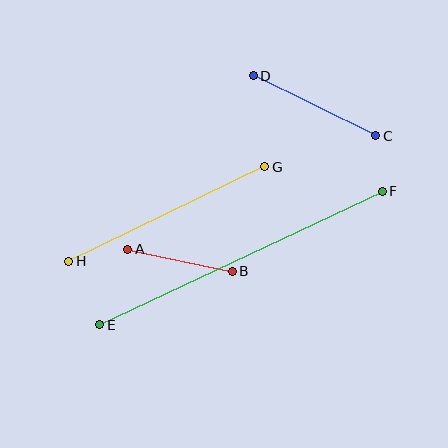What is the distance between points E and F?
The distance is approximately 312 pixels.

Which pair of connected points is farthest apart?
Points E and F are farthest apart.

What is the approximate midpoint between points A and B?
The midpoint is at approximately (180, 260) pixels.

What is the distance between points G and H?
The distance is approximately 218 pixels.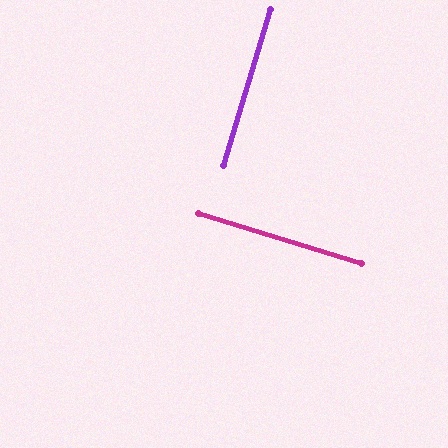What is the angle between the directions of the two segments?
Approximately 90 degrees.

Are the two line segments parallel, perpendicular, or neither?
Perpendicular — they meet at approximately 90°.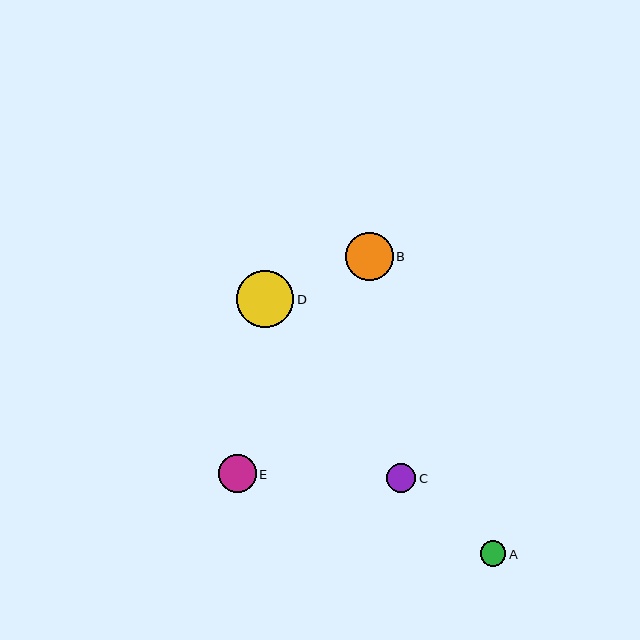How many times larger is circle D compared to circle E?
Circle D is approximately 1.5 times the size of circle E.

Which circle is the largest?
Circle D is the largest with a size of approximately 57 pixels.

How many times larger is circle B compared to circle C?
Circle B is approximately 1.7 times the size of circle C.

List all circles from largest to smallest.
From largest to smallest: D, B, E, C, A.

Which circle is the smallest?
Circle A is the smallest with a size of approximately 26 pixels.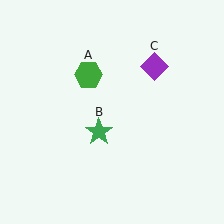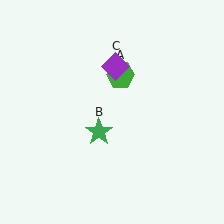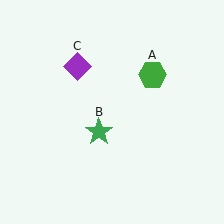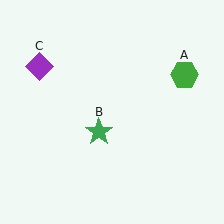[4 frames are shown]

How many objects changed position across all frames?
2 objects changed position: green hexagon (object A), purple diamond (object C).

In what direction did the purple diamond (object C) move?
The purple diamond (object C) moved left.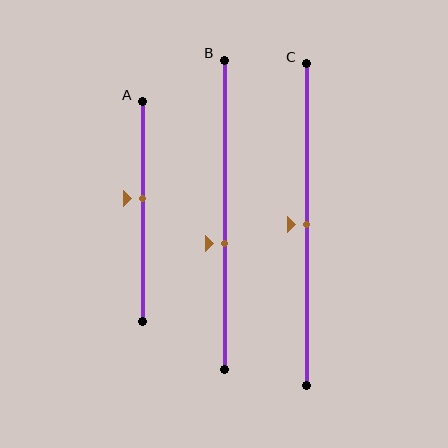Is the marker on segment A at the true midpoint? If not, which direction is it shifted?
No, the marker on segment A is shifted upward by about 6% of the segment length.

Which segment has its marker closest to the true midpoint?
Segment C has its marker closest to the true midpoint.